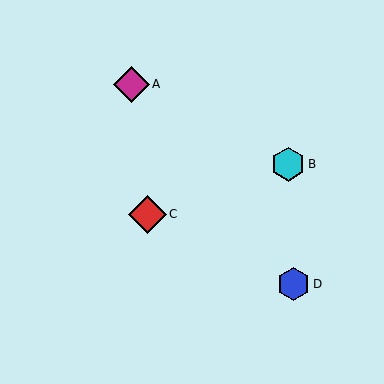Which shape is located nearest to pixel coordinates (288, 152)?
The cyan hexagon (labeled B) at (288, 164) is nearest to that location.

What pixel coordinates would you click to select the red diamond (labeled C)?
Click at (147, 214) to select the red diamond C.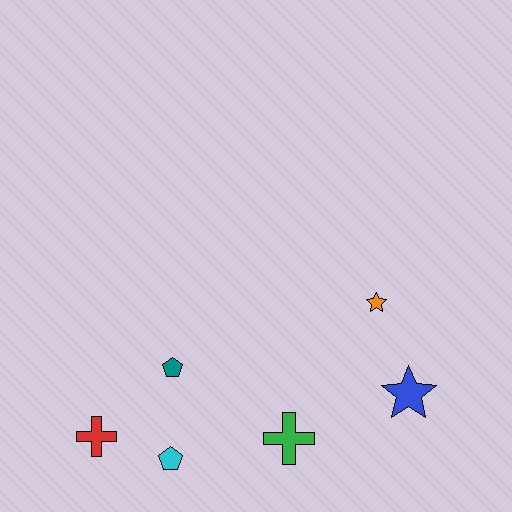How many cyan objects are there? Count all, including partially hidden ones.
There is 1 cyan object.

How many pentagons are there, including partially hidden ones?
There are 2 pentagons.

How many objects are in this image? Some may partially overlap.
There are 6 objects.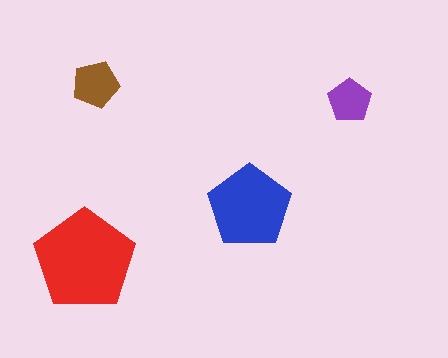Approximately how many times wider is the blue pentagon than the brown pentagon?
About 2 times wider.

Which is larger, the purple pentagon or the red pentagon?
The red one.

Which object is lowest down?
The red pentagon is bottommost.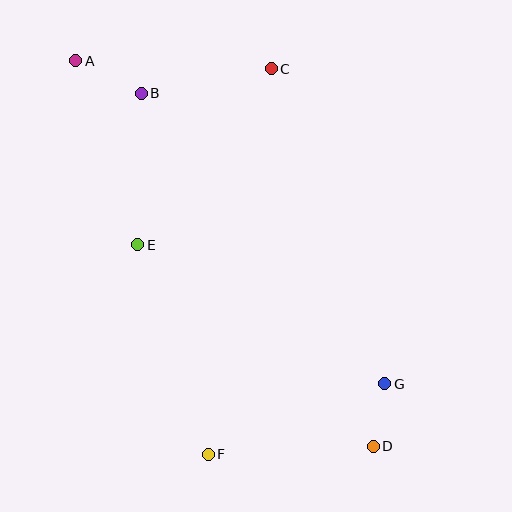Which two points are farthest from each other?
Points A and D are farthest from each other.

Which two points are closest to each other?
Points D and G are closest to each other.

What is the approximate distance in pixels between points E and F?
The distance between E and F is approximately 221 pixels.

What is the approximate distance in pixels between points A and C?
The distance between A and C is approximately 195 pixels.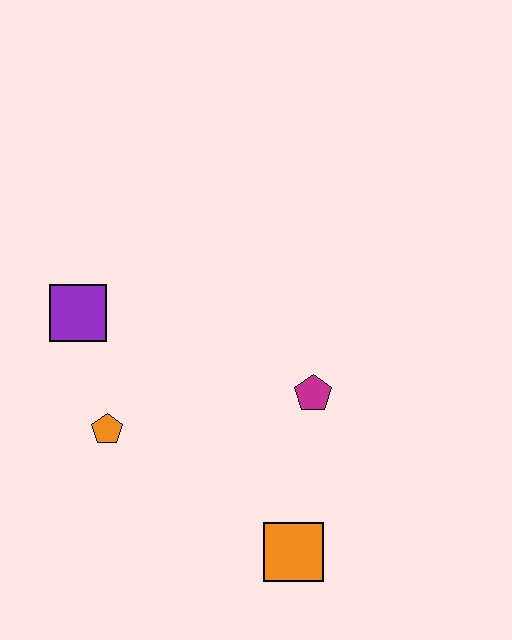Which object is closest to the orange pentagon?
The purple square is closest to the orange pentagon.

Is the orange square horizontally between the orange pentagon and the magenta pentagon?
Yes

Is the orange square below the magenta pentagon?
Yes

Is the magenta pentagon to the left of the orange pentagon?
No